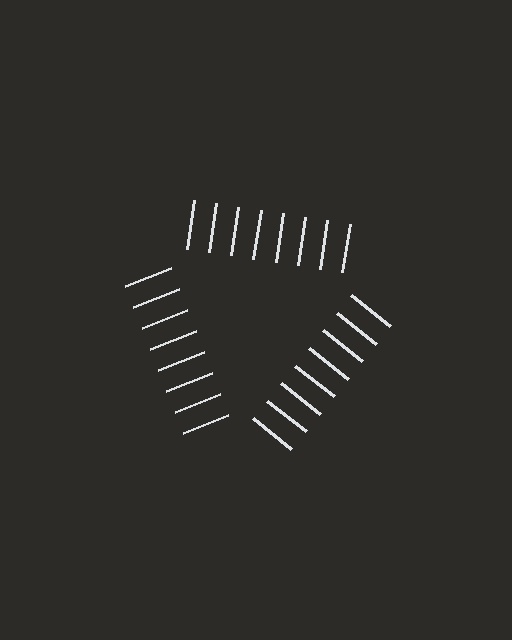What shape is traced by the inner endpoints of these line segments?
An illusory triangle — the line segments terminate on its edges but no continuous stroke is drawn.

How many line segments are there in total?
24 — 8 along each of the 3 edges.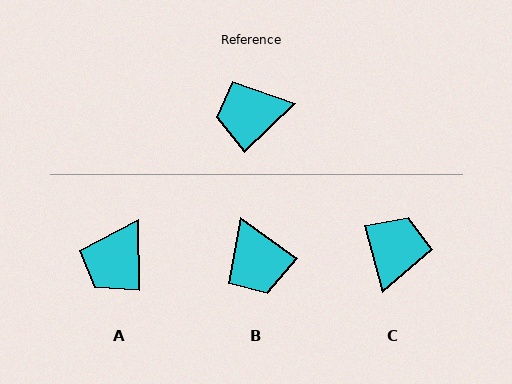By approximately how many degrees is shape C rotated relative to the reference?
Approximately 120 degrees clockwise.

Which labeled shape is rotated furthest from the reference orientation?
C, about 120 degrees away.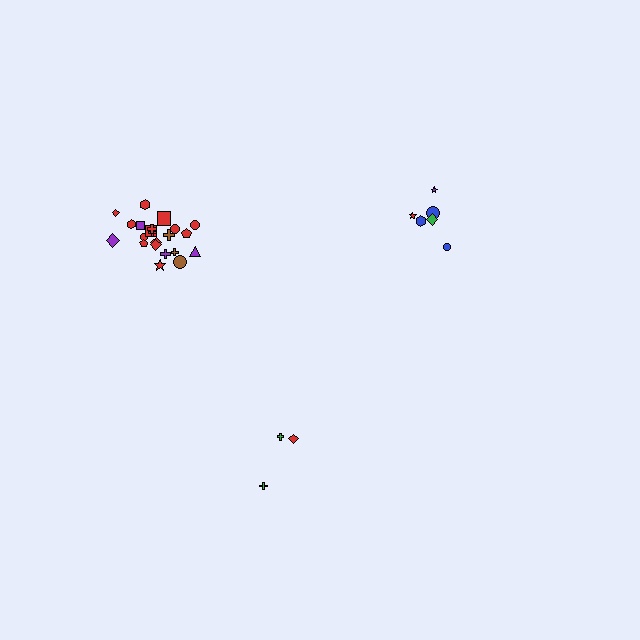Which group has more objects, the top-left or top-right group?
The top-left group.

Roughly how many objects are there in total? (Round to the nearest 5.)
Roughly 30 objects in total.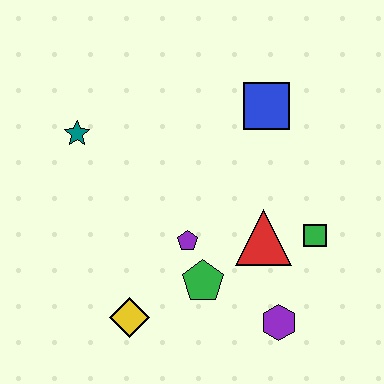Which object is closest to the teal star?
The purple pentagon is closest to the teal star.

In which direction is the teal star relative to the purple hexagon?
The teal star is to the left of the purple hexagon.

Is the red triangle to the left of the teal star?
No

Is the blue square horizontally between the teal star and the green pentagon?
No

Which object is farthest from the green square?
The teal star is farthest from the green square.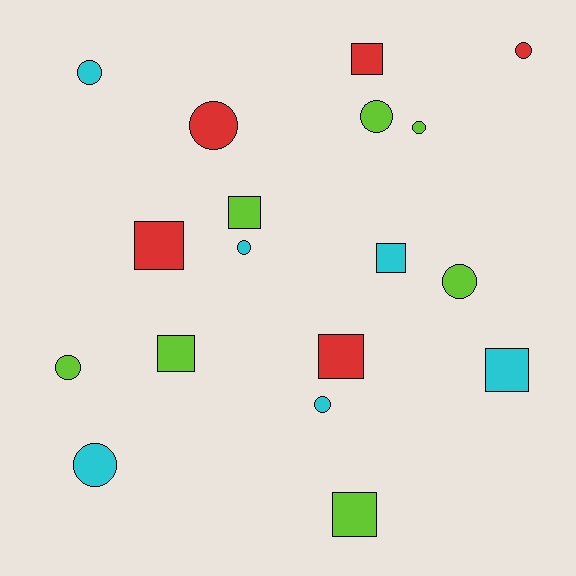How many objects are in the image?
There are 18 objects.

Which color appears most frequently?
Lime, with 7 objects.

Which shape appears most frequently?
Circle, with 10 objects.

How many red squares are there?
There are 3 red squares.